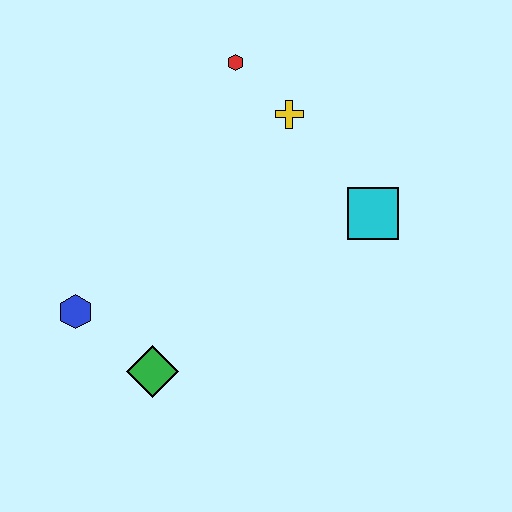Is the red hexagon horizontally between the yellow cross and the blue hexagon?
Yes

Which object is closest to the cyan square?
The yellow cross is closest to the cyan square.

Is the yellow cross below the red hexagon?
Yes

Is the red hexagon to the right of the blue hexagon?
Yes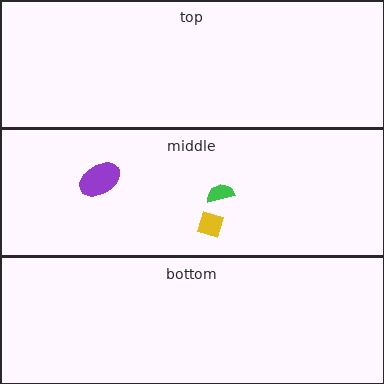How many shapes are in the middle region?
3.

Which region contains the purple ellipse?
The middle region.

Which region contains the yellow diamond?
The middle region.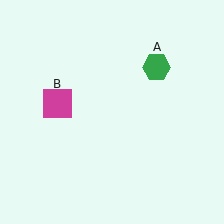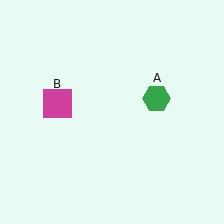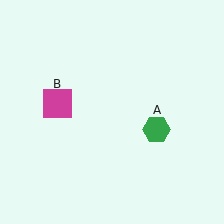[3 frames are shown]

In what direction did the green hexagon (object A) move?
The green hexagon (object A) moved down.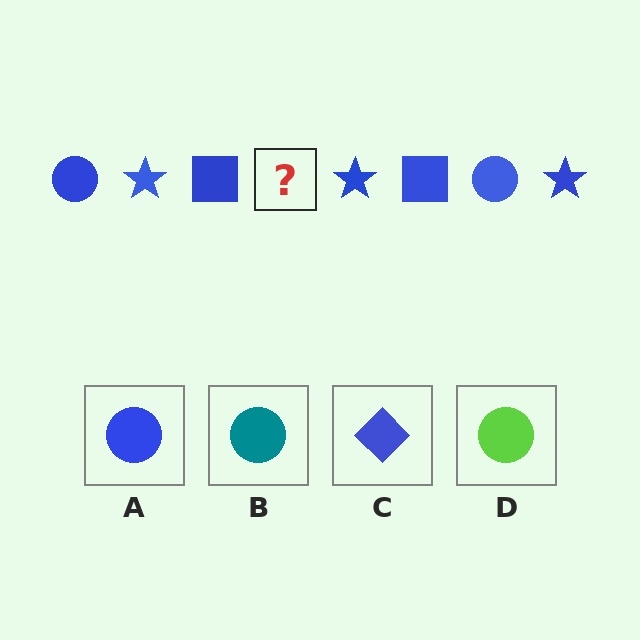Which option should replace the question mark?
Option A.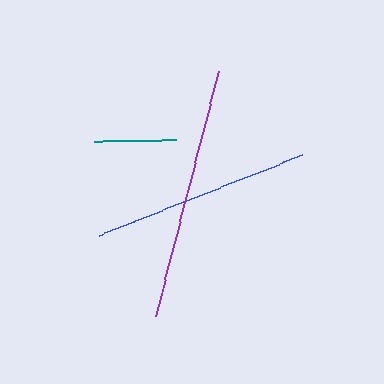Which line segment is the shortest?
The teal line is the shortest at approximately 82 pixels.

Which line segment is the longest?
The purple line is the longest at approximately 253 pixels.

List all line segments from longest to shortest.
From longest to shortest: purple, blue, teal.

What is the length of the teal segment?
The teal segment is approximately 82 pixels long.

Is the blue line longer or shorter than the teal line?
The blue line is longer than the teal line.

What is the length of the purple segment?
The purple segment is approximately 253 pixels long.